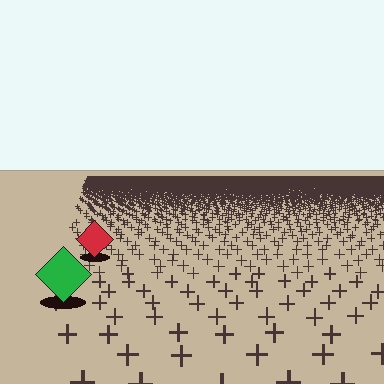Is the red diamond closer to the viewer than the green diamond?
No. The green diamond is closer — you can tell from the texture gradient: the ground texture is coarser near it.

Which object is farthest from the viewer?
The red diamond is farthest from the viewer. It appears smaller and the ground texture around it is denser.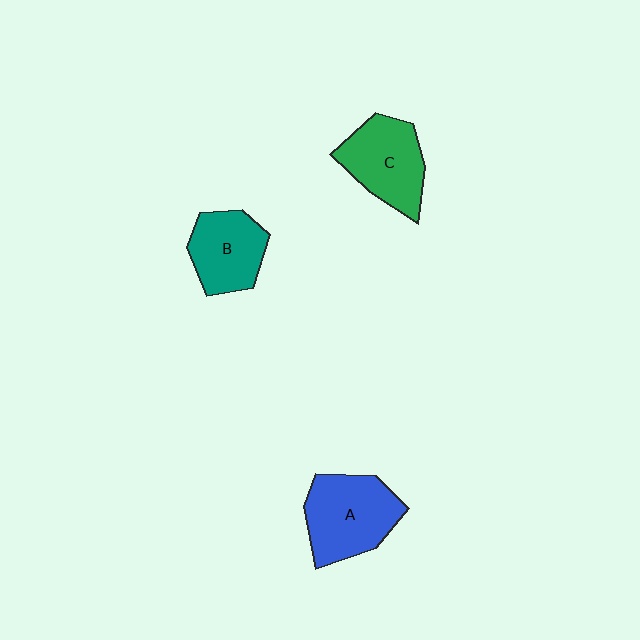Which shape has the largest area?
Shape A (blue).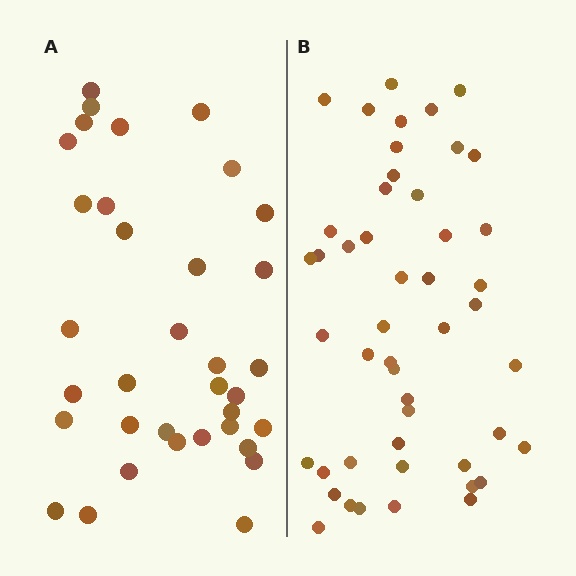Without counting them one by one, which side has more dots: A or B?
Region B (the right region) has more dots.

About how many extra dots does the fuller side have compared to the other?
Region B has approximately 15 more dots than region A.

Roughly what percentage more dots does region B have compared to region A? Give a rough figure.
About 35% more.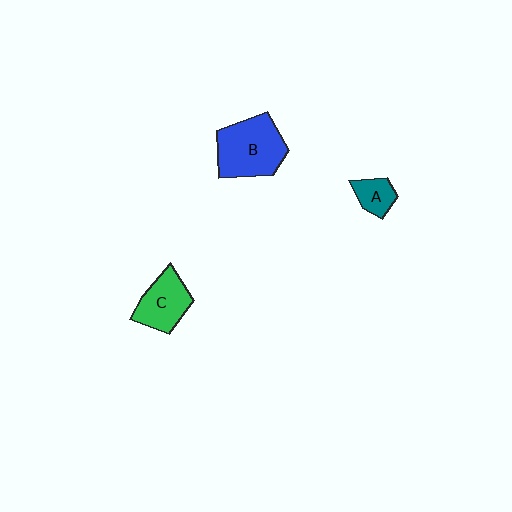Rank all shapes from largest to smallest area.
From largest to smallest: B (blue), C (green), A (teal).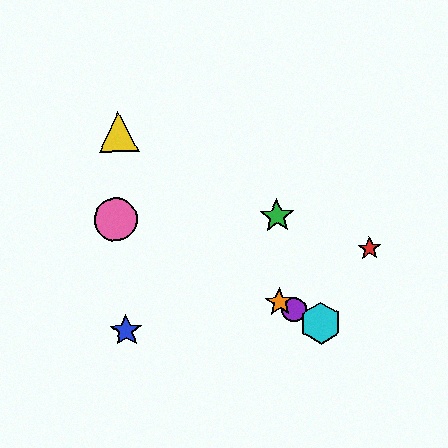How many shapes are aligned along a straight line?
4 shapes (the purple circle, the orange star, the cyan hexagon, the pink circle) are aligned along a straight line.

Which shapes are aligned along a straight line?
The purple circle, the orange star, the cyan hexagon, the pink circle are aligned along a straight line.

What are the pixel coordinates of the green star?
The green star is at (277, 216).